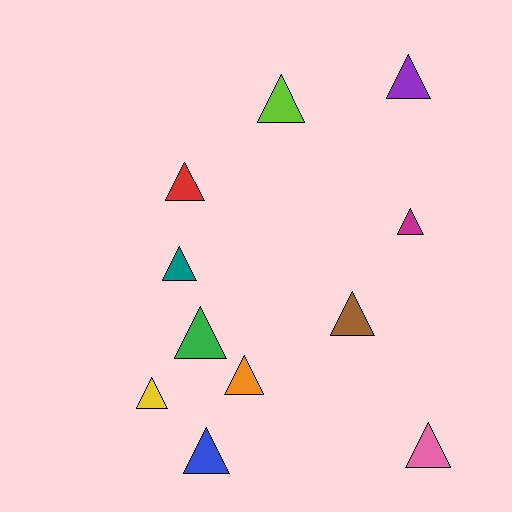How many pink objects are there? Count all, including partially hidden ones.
There is 1 pink object.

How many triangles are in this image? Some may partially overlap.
There are 11 triangles.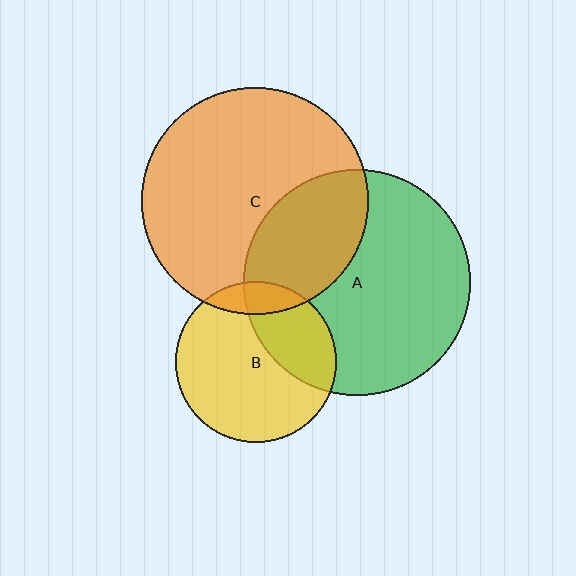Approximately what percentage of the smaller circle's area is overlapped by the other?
Approximately 30%.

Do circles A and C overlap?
Yes.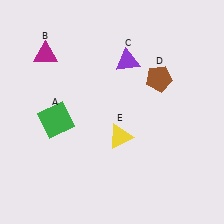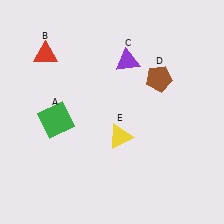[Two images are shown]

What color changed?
The triangle (B) changed from magenta in Image 1 to red in Image 2.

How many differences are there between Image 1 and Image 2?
There is 1 difference between the two images.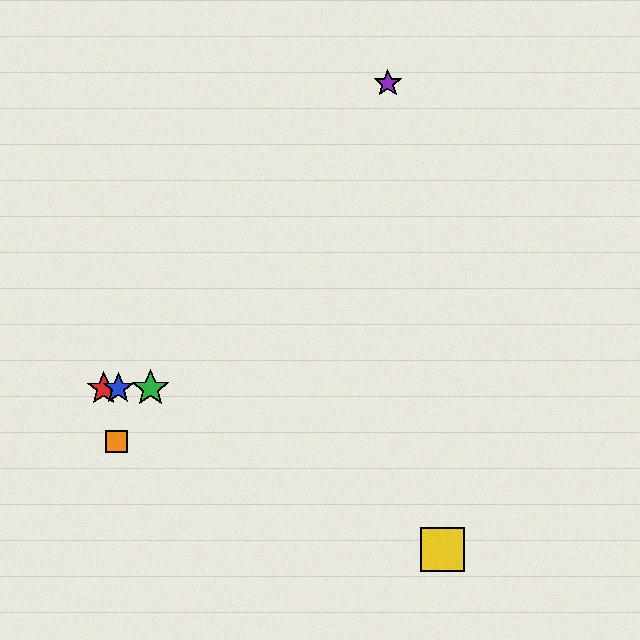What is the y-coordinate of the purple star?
The purple star is at y≈83.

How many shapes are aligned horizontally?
3 shapes (the red star, the blue star, the green star) are aligned horizontally.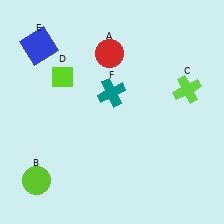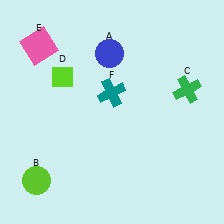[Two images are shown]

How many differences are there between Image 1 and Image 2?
There are 3 differences between the two images.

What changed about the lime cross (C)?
In Image 1, C is lime. In Image 2, it changed to green.